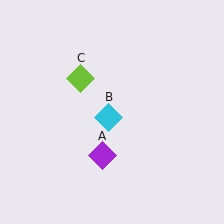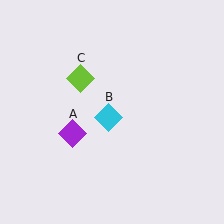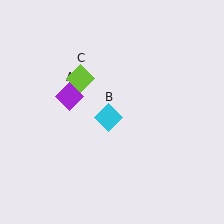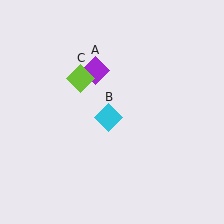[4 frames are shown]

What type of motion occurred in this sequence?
The purple diamond (object A) rotated clockwise around the center of the scene.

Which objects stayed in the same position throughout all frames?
Cyan diamond (object B) and lime diamond (object C) remained stationary.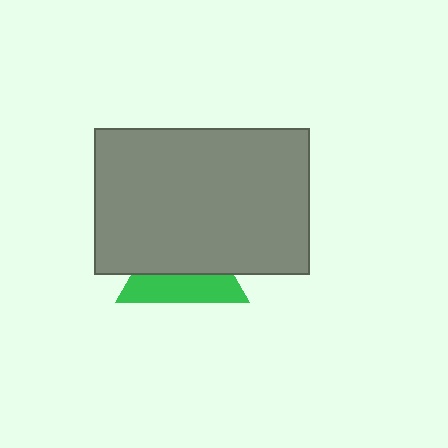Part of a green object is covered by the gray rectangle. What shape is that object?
It is a triangle.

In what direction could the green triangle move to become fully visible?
The green triangle could move down. That would shift it out from behind the gray rectangle entirely.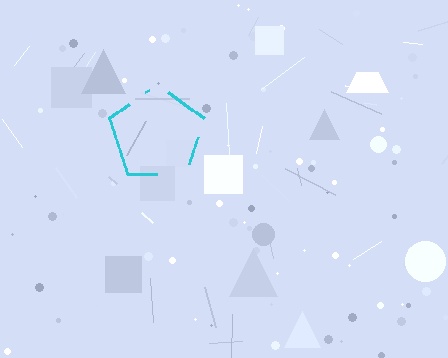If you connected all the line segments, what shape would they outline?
They would outline a pentagon.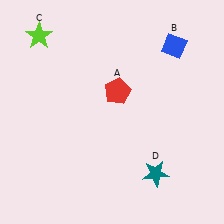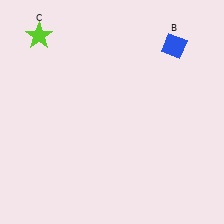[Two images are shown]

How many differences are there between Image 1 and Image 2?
There are 2 differences between the two images.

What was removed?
The red pentagon (A), the teal star (D) were removed in Image 2.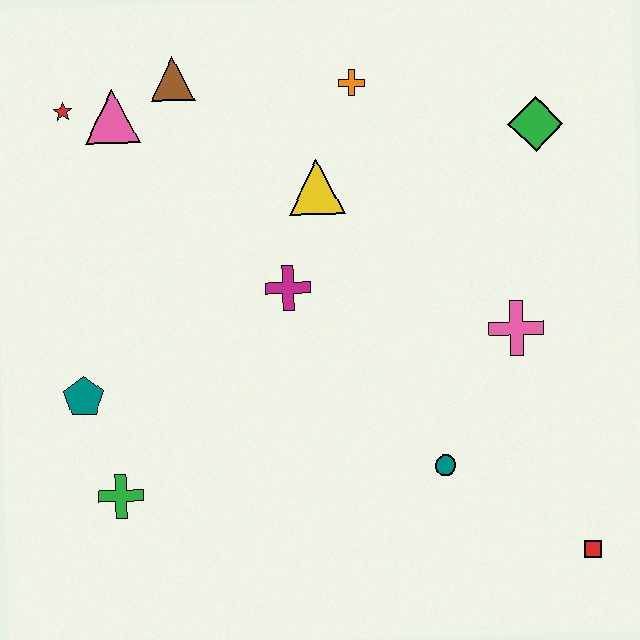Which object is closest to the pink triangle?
The red star is closest to the pink triangle.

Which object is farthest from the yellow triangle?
The red square is farthest from the yellow triangle.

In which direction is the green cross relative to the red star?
The green cross is below the red star.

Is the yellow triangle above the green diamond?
No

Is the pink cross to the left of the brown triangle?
No